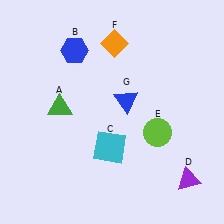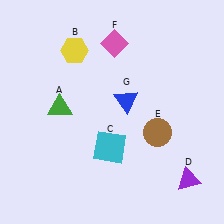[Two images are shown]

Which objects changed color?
B changed from blue to yellow. E changed from lime to brown. F changed from orange to pink.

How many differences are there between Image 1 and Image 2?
There are 3 differences between the two images.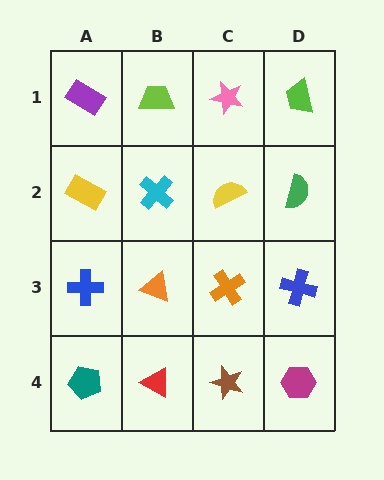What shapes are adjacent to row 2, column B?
A lime trapezoid (row 1, column B), an orange triangle (row 3, column B), a yellow rectangle (row 2, column A), a yellow semicircle (row 2, column C).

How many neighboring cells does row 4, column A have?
2.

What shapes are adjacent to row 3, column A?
A yellow rectangle (row 2, column A), a teal pentagon (row 4, column A), an orange triangle (row 3, column B).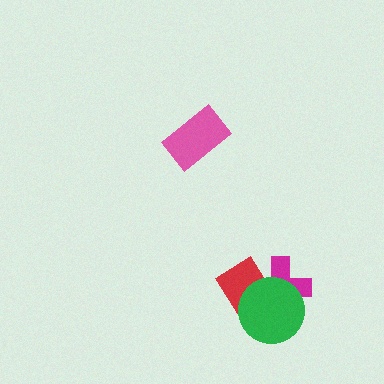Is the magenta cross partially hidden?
Yes, it is partially covered by another shape.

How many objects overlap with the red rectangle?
2 objects overlap with the red rectangle.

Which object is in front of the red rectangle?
The green circle is in front of the red rectangle.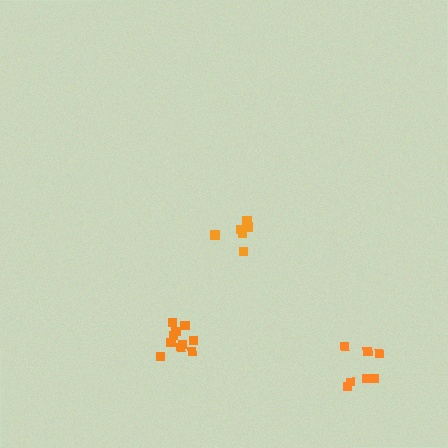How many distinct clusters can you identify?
There are 3 distinct clusters.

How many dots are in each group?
Group 1: 10 dots, Group 2: 7 dots, Group 3: 7 dots (24 total).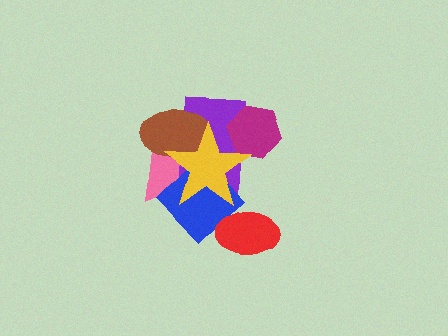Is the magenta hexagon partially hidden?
Yes, it is partially covered by another shape.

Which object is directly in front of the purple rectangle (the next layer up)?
The blue diamond is directly in front of the purple rectangle.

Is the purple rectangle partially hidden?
Yes, it is partially covered by another shape.